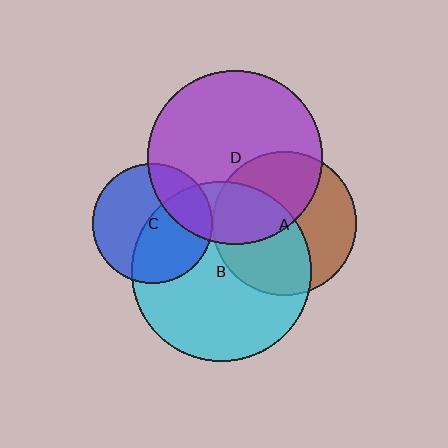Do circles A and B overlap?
Yes.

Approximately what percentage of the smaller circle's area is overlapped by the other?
Approximately 50%.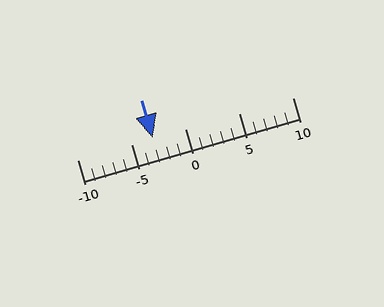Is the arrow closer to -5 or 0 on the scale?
The arrow is closer to -5.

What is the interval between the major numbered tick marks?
The major tick marks are spaced 5 units apart.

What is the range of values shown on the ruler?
The ruler shows values from -10 to 10.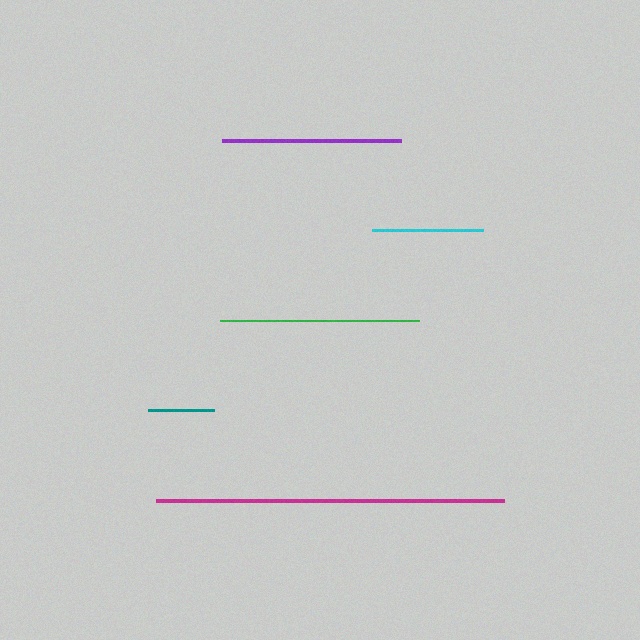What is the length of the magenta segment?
The magenta segment is approximately 348 pixels long.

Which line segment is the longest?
The magenta line is the longest at approximately 348 pixels.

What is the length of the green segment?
The green segment is approximately 199 pixels long.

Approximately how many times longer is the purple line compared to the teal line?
The purple line is approximately 2.7 times the length of the teal line.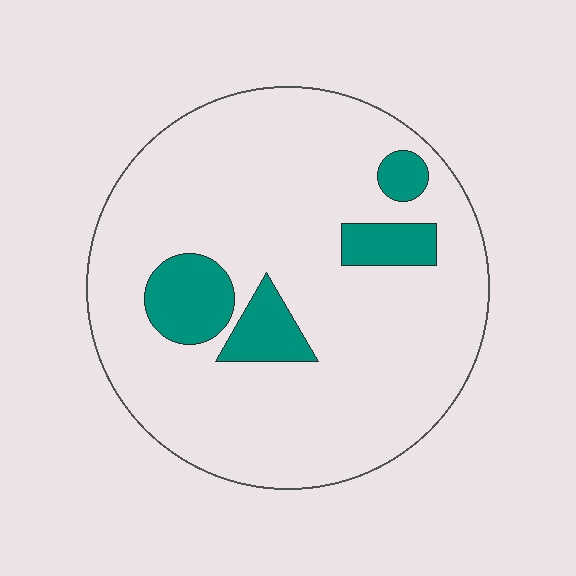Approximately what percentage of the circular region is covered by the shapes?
Approximately 15%.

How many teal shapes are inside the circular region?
4.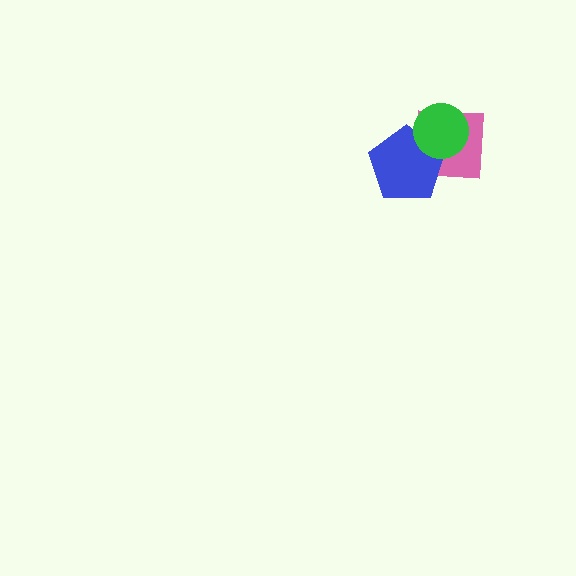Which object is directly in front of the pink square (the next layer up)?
The blue pentagon is directly in front of the pink square.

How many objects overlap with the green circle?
2 objects overlap with the green circle.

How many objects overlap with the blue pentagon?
2 objects overlap with the blue pentagon.